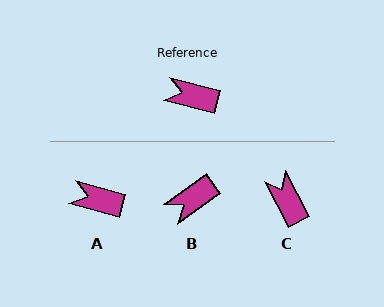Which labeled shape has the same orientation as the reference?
A.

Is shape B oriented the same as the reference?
No, it is off by about 51 degrees.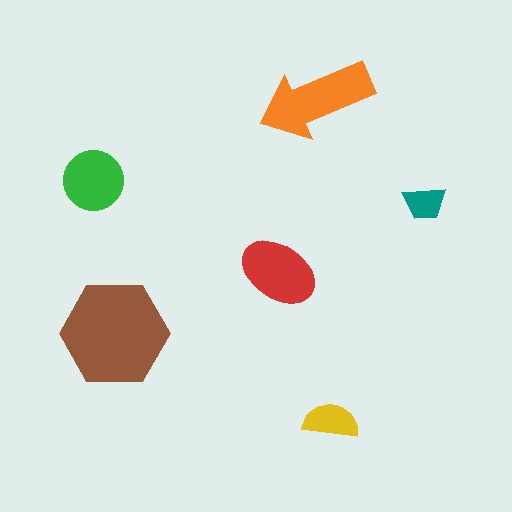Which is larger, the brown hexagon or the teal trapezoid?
The brown hexagon.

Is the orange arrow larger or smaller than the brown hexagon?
Smaller.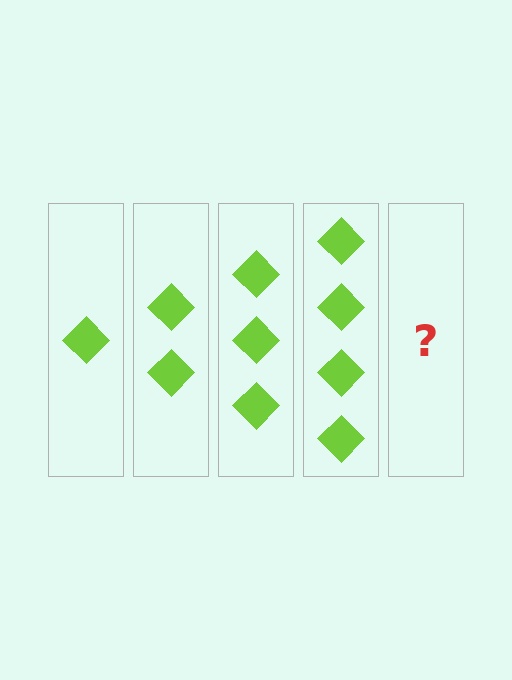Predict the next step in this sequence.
The next step is 5 diamonds.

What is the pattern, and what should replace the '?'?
The pattern is that each step adds one more diamond. The '?' should be 5 diamonds.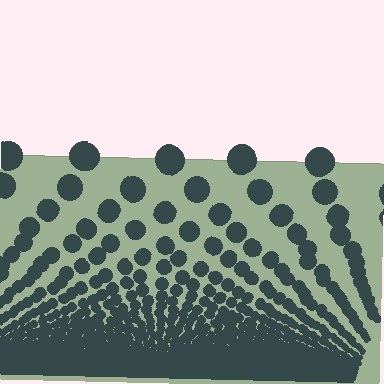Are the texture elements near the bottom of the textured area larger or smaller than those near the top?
Smaller. The gradient is inverted — elements near the bottom are smaller and denser.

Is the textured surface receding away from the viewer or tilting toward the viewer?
The surface appears to tilt toward the viewer. Texture elements get larger and sparser toward the top.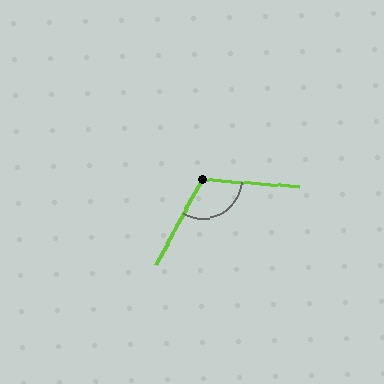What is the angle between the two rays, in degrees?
Approximately 114 degrees.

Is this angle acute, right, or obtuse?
It is obtuse.